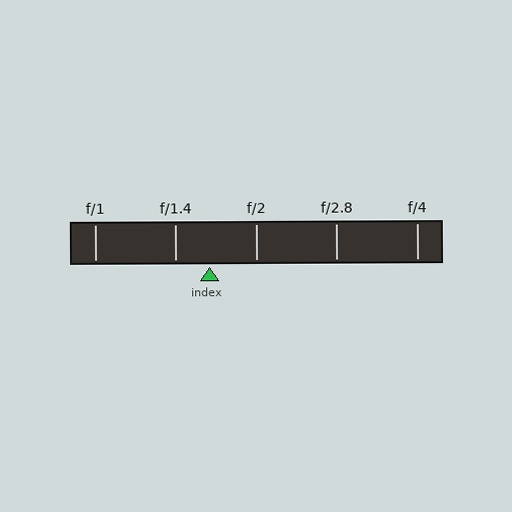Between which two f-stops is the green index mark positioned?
The index mark is between f/1.4 and f/2.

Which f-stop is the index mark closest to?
The index mark is closest to f/1.4.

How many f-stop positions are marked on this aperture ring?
There are 5 f-stop positions marked.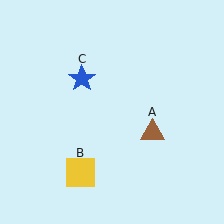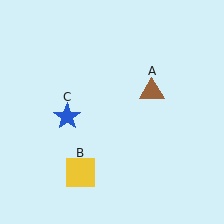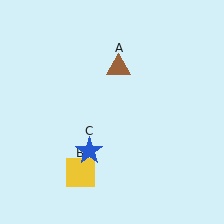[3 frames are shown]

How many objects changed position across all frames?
2 objects changed position: brown triangle (object A), blue star (object C).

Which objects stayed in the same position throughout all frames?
Yellow square (object B) remained stationary.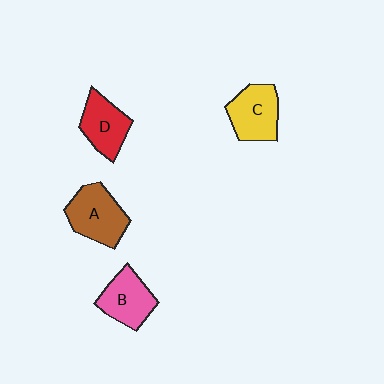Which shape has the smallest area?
Shape D (red).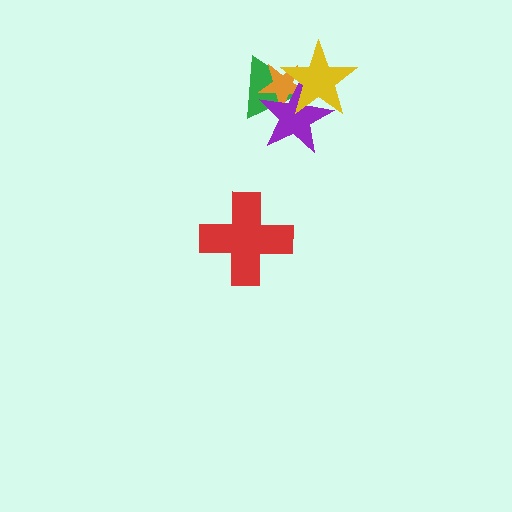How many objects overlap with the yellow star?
3 objects overlap with the yellow star.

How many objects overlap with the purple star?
3 objects overlap with the purple star.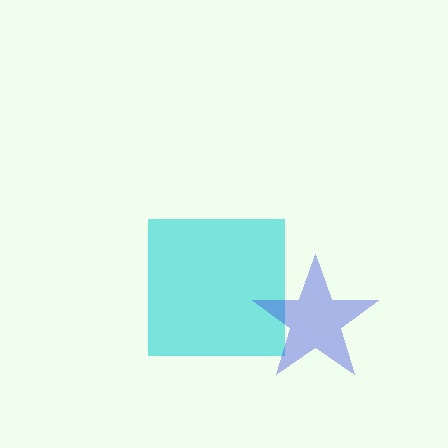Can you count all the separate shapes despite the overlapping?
Yes, there are 2 separate shapes.